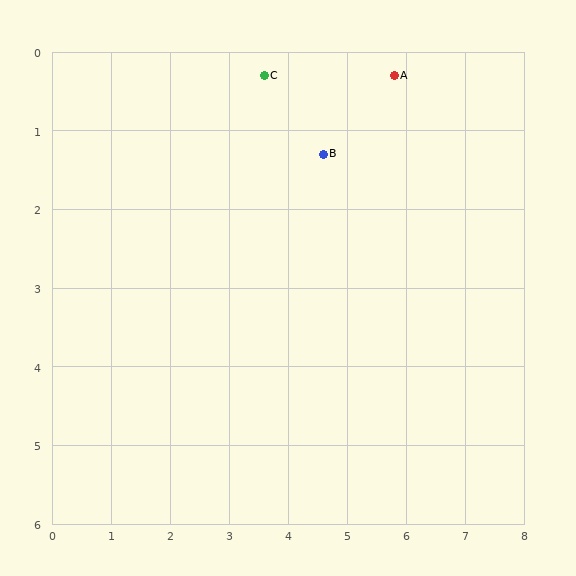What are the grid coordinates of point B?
Point B is at approximately (4.6, 1.3).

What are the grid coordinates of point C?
Point C is at approximately (3.6, 0.3).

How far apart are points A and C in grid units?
Points A and C are about 2.2 grid units apart.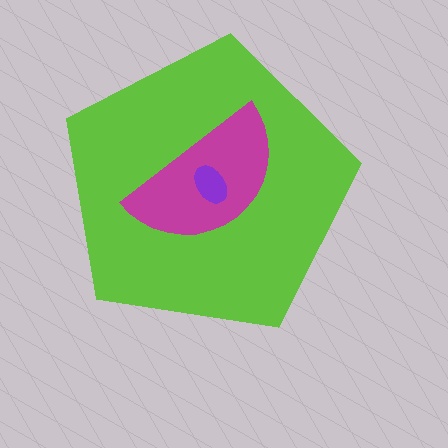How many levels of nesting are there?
3.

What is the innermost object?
The purple ellipse.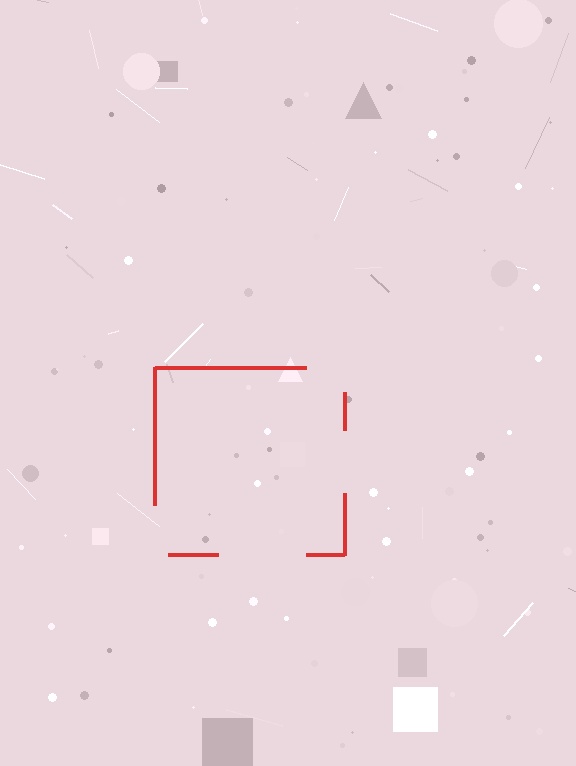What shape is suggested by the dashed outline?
The dashed outline suggests a square.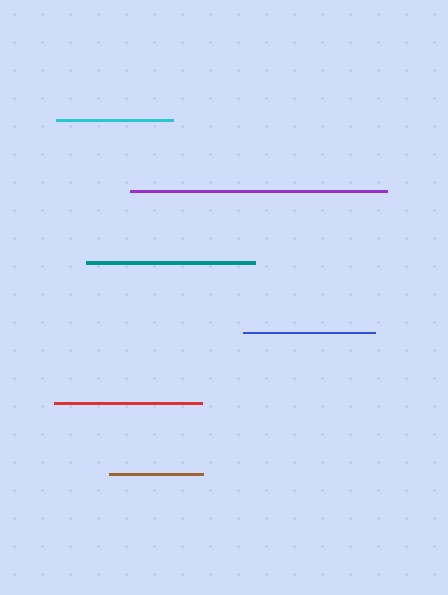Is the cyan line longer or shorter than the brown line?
The cyan line is longer than the brown line.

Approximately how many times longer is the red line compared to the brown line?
The red line is approximately 1.6 times the length of the brown line.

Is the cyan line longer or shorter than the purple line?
The purple line is longer than the cyan line.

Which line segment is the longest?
The purple line is the longest at approximately 257 pixels.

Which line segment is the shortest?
The brown line is the shortest at approximately 94 pixels.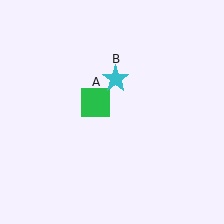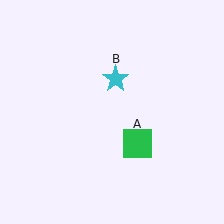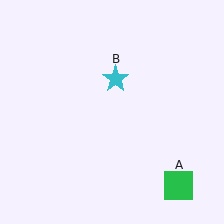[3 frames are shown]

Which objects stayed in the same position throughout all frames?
Cyan star (object B) remained stationary.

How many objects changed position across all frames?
1 object changed position: green square (object A).